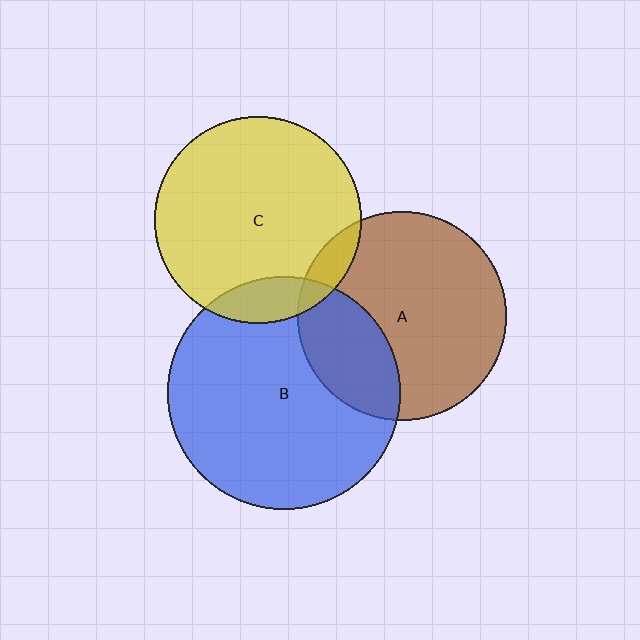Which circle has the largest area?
Circle B (blue).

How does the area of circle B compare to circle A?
Approximately 1.2 times.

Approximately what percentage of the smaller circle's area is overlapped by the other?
Approximately 10%.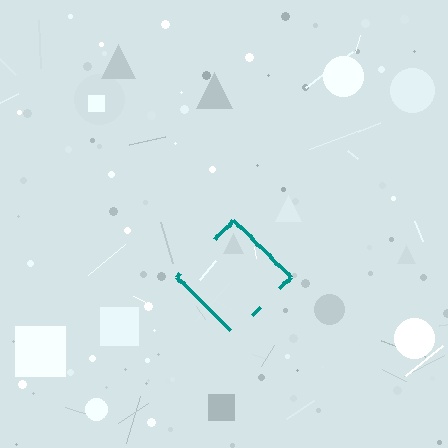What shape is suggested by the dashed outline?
The dashed outline suggests a diamond.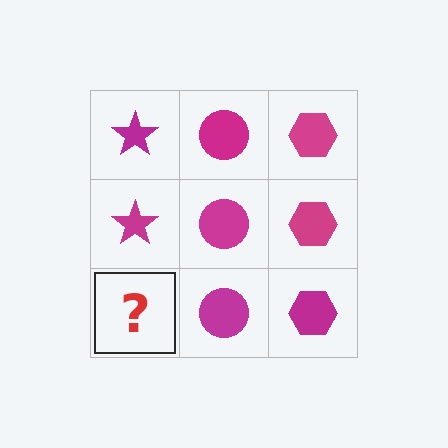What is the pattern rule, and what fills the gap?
The rule is that each column has a consistent shape. The gap should be filled with a magenta star.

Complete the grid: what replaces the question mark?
The question mark should be replaced with a magenta star.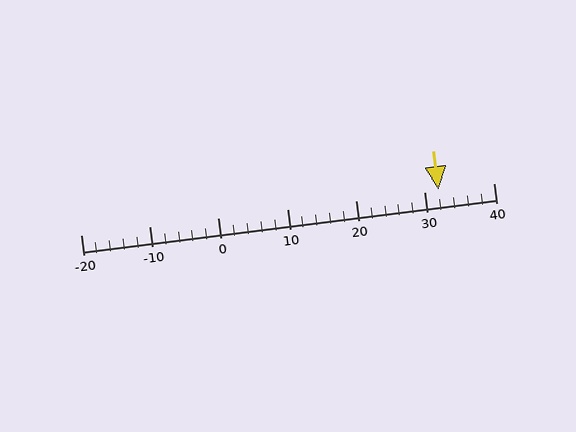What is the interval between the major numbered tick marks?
The major tick marks are spaced 10 units apart.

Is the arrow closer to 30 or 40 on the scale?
The arrow is closer to 30.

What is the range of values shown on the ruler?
The ruler shows values from -20 to 40.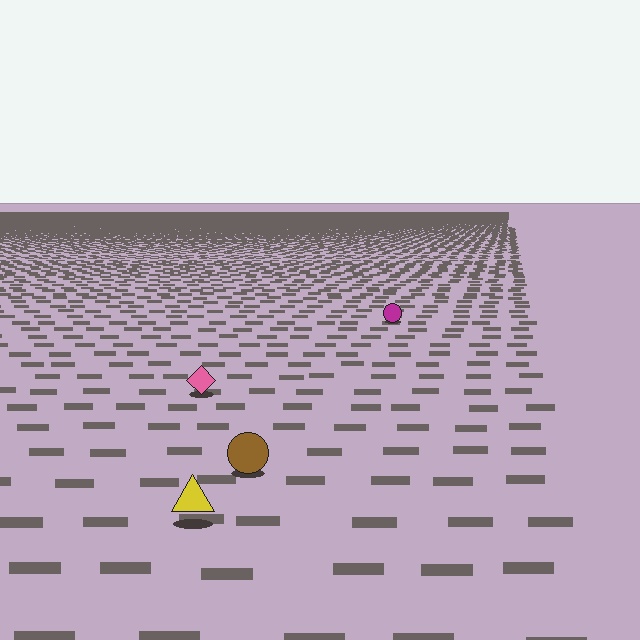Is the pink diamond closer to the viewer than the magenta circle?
Yes. The pink diamond is closer — you can tell from the texture gradient: the ground texture is coarser near it.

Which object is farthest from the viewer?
The magenta circle is farthest from the viewer. It appears smaller and the ground texture around it is denser.